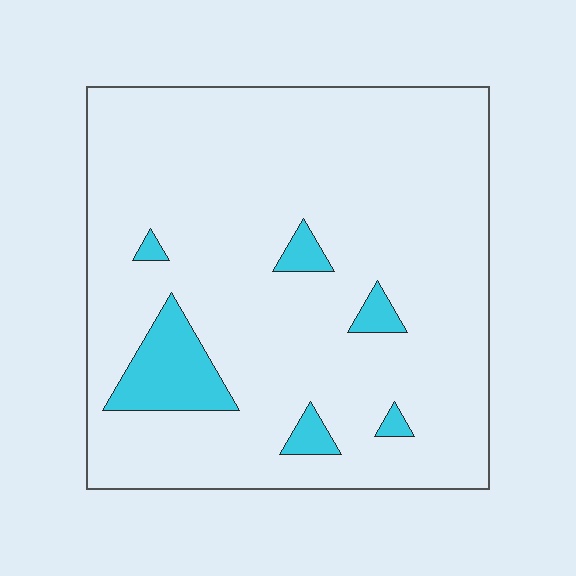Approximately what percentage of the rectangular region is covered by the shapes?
Approximately 10%.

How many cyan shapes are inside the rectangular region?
6.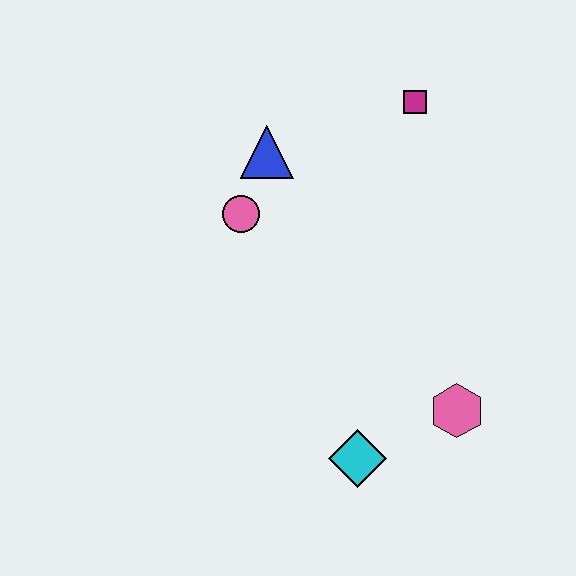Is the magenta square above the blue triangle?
Yes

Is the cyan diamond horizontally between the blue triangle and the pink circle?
No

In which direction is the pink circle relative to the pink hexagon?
The pink circle is to the left of the pink hexagon.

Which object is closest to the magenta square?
The blue triangle is closest to the magenta square.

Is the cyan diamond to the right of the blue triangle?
Yes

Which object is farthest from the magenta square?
The cyan diamond is farthest from the magenta square.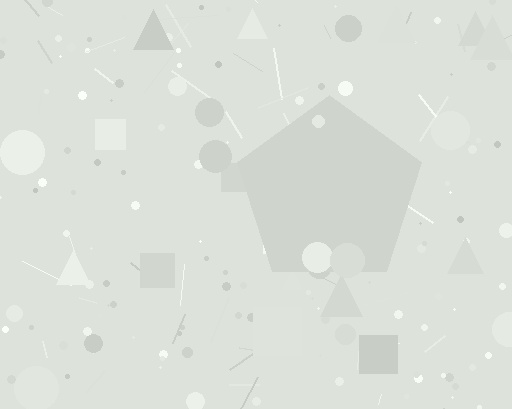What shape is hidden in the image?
A pentagon is hidden in the image.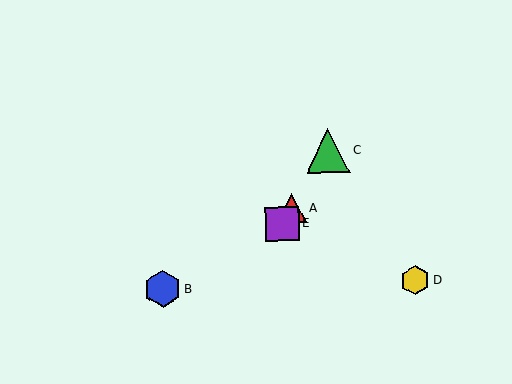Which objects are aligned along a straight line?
Objects A, C, E are aligned along a straight line.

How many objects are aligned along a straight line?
3 objects (A, C, E) are aligned along a straight line.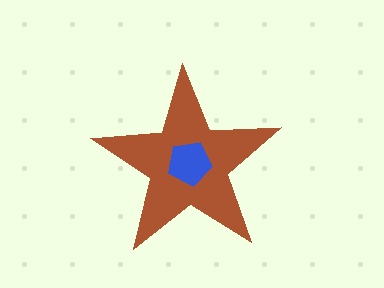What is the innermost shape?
The blue pentagon.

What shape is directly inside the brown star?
The blue pentagon.